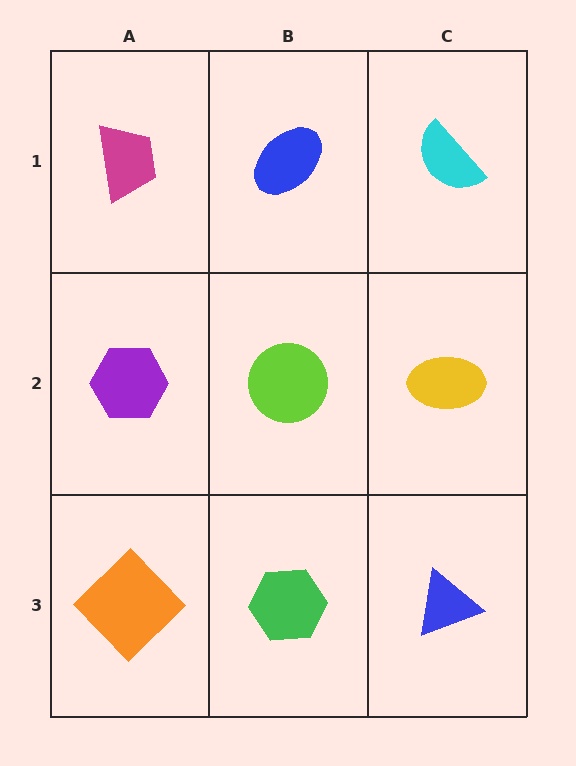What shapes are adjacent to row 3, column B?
A lime circle (row 2, column B), an orange diamond (row 3, column A), a blue triangle (row 3, column C).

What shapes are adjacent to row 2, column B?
A blue ellipse (row 1, column B), a green hexagon (row 3, column B), a purple hexagon (row 2, column A), a yellow ellipse (row 2, column C).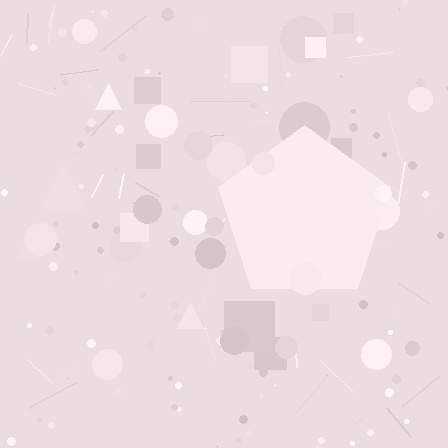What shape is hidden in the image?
A pentagon is hidden in the image.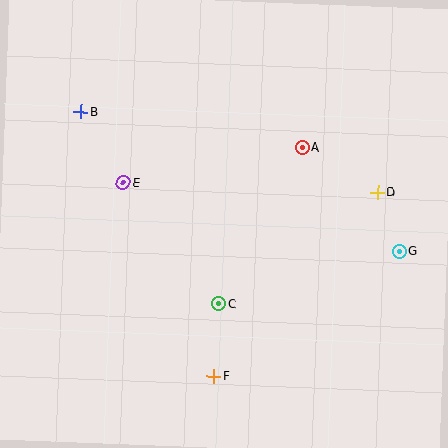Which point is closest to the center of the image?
Point C at (219, 304) is closest to the center.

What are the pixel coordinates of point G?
Point G is at (399, 251).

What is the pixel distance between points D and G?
The distance between D and G is 63 pixels.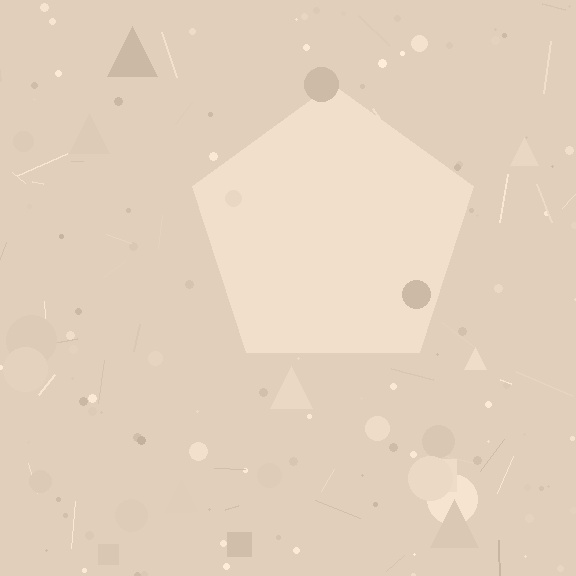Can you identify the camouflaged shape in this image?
The camouflaged shape is a pentagon.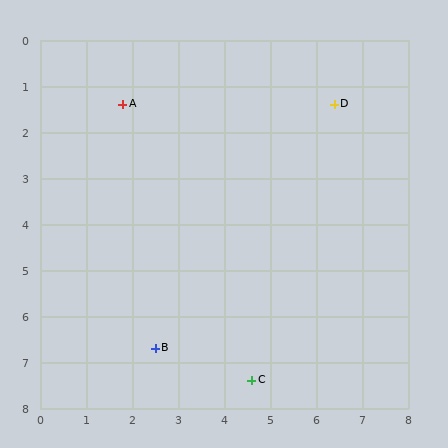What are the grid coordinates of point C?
Point C is at approximately (4.6, 7.4).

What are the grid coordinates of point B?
Point B is at approximately (2.5, 6.7).